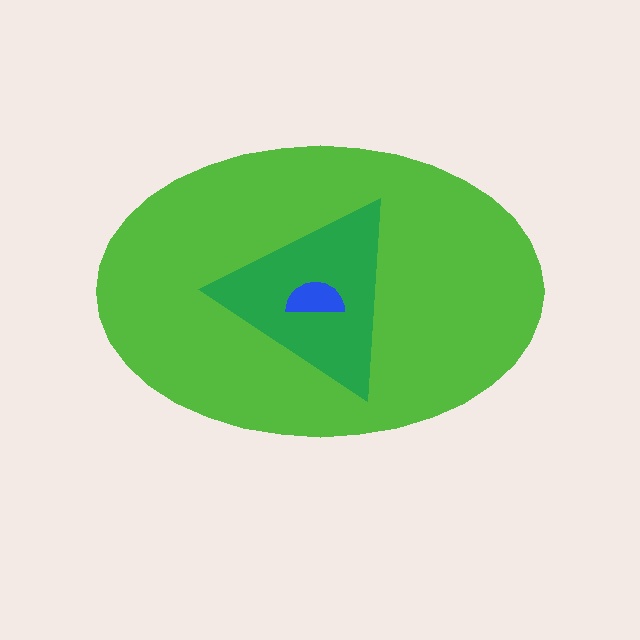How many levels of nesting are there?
3.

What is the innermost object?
The blue semicircle.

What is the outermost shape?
The lime ellipse.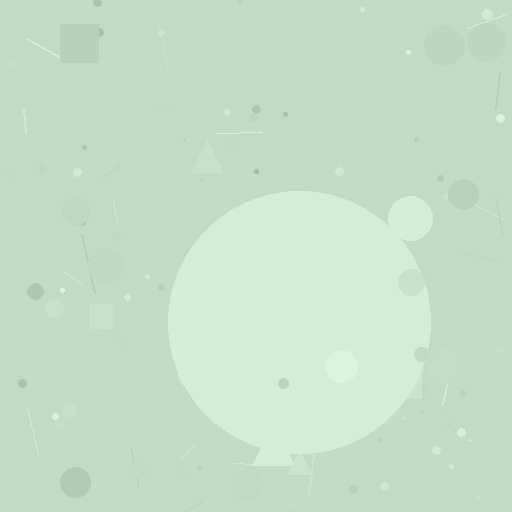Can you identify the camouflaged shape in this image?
The camouflaged shape is a circle.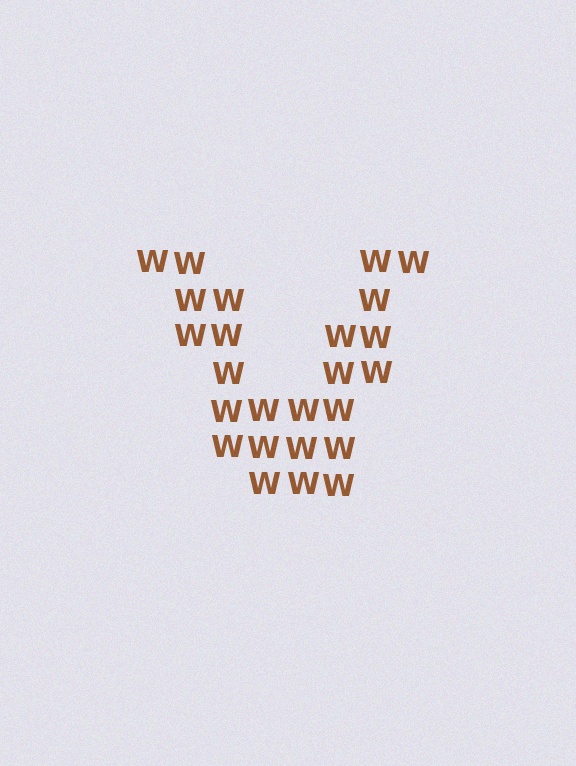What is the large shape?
The large shape is the letter V.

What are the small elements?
The small elements are letter W's.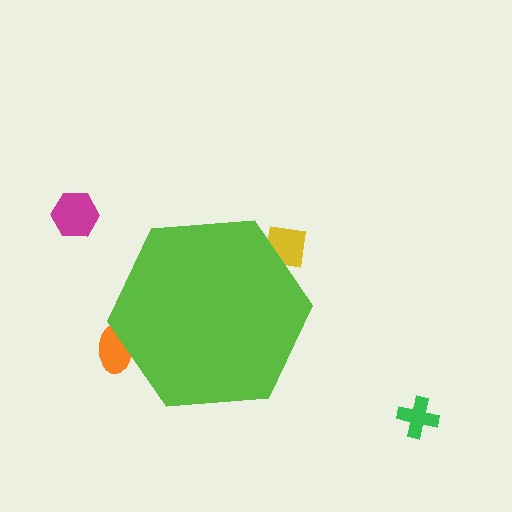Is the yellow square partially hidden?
Yes, the yellow square is partially hidden behind the lime hexagon.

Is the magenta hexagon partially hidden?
No, the magenta hexagon is fully visible.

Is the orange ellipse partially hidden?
Yes, the orange ellipse is partially hidden behind the lime hexagon.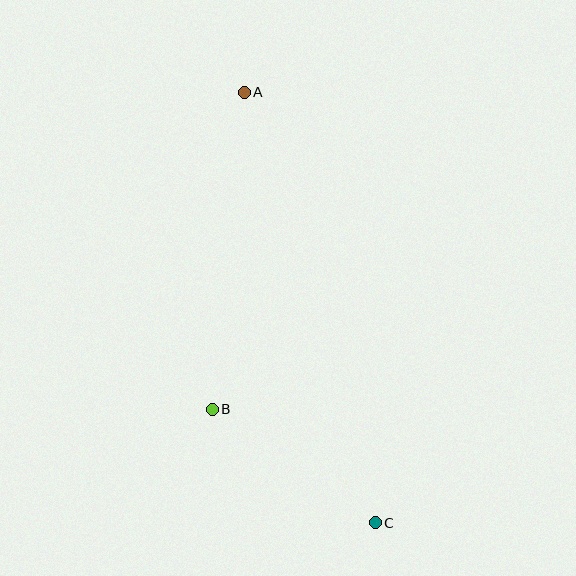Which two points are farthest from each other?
Points A and C are farthest from each other.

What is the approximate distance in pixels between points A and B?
The distance between A and B is approximately 318 pixels.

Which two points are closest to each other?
Points B and C are closest to each other.